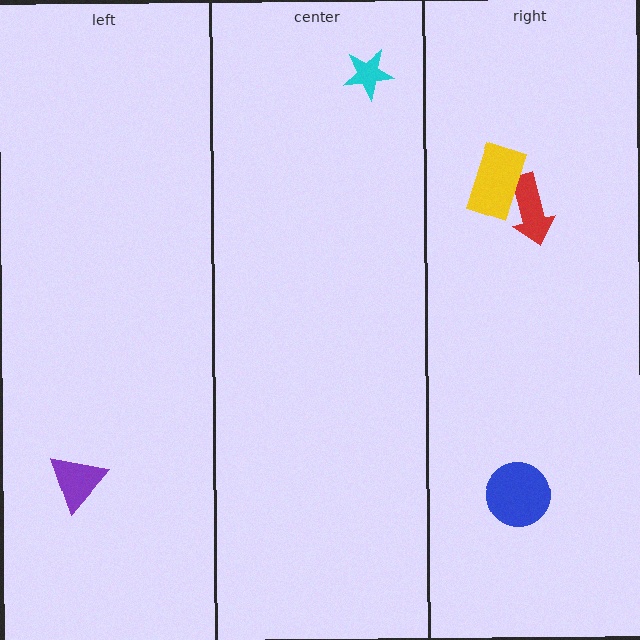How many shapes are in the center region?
1.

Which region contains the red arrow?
The right region.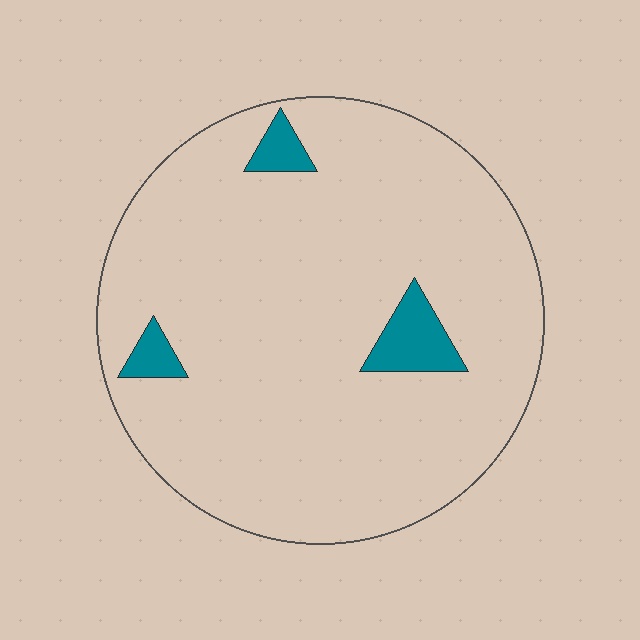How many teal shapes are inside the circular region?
3.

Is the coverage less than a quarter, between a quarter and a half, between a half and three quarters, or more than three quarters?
Less than a quarter.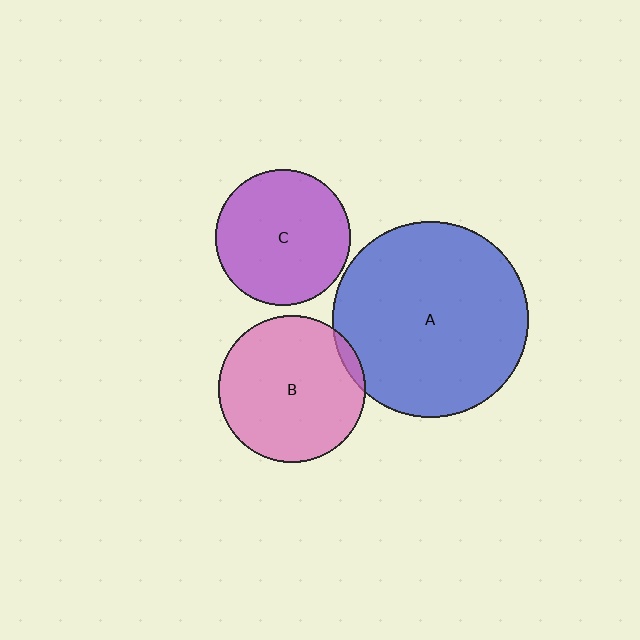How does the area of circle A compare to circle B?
Approximately 1.8 times.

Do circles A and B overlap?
Yes.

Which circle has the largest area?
Circle A (blue).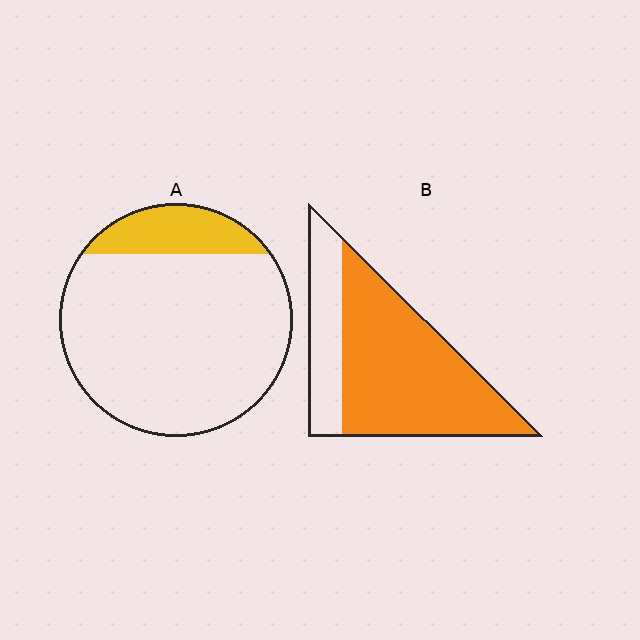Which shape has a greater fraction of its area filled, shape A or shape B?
Shape B.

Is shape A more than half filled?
No.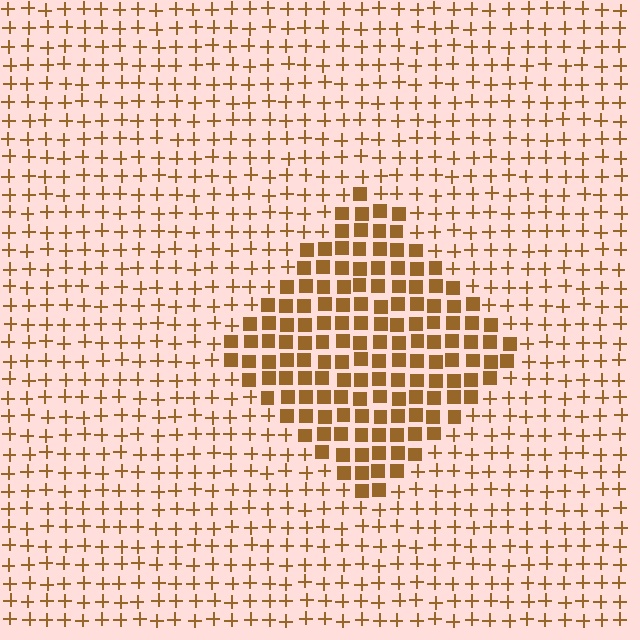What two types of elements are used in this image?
The image uses squares inside the diamond region and plus signs outside it.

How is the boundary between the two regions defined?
The boundary is defined by a change in element shape: squares inside vs. plus signs outside. All elements share the same color and spacing.